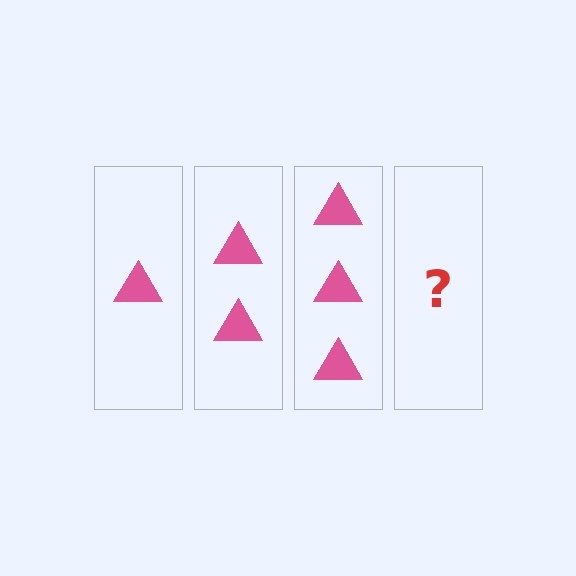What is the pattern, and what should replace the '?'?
The pattern is that each step adds one more triangle. The '?' should be 4 triangles.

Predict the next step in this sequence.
The next step is 4 triangles.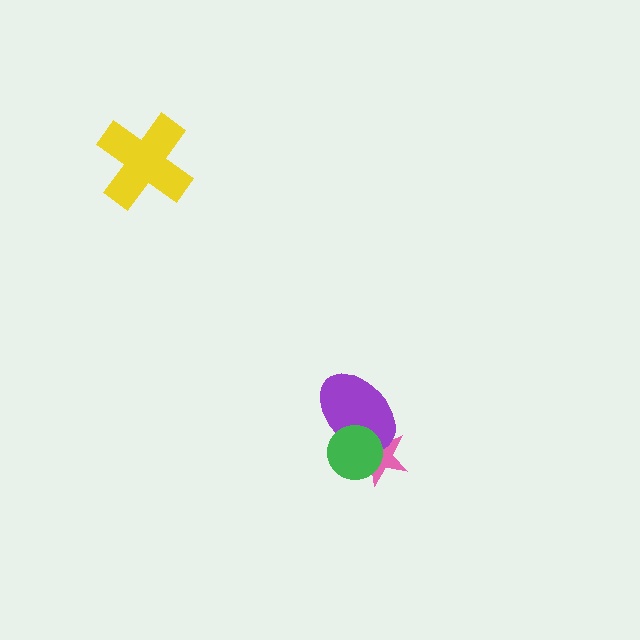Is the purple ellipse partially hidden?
Yes, it is partially covered by another shape.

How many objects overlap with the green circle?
2 objects overlap with the green circle.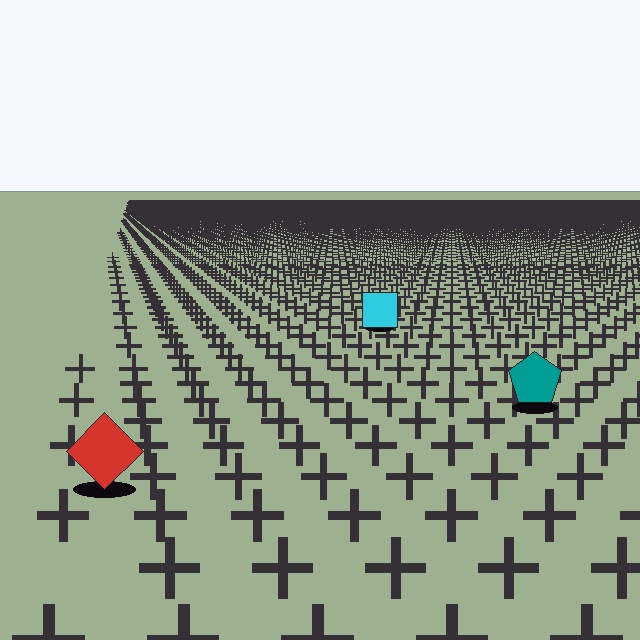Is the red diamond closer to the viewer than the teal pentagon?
Yes. The red diamond is closer — you can tell from the texture gradient: the ground texture is coarser near it.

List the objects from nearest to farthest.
From nearest to farthest: the red diamond, the teal pentagon, the cyan square.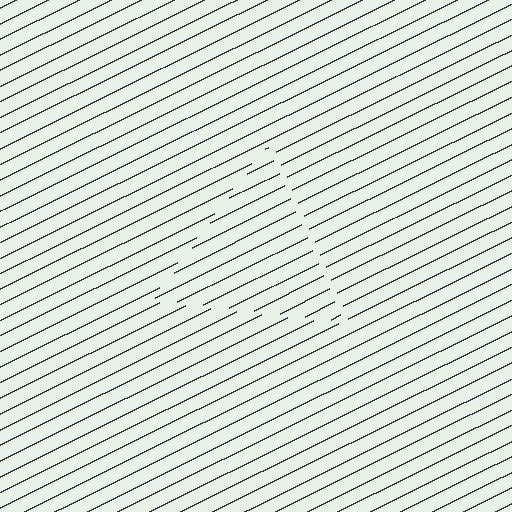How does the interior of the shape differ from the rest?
The interior of the shape contains the same grating, shifted by half a period — the contour is defined by the phase discontinuity where line-ends from the inner and outer gratings abut.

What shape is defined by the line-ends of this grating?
An illusory triangle. The interior of the shape contains the same grating, shifted by half a period — the contour is defined by the phase discontinuity where line-ends from the inner and outer gratings abut.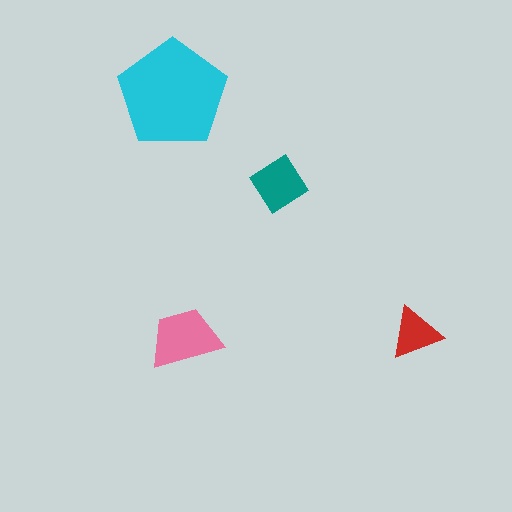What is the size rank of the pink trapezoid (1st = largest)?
2nd.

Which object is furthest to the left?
The cyan pentagon is leftmost.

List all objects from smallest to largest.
The red triangle, the teal diamond, the pink trapezoid, the cyan pentagon.